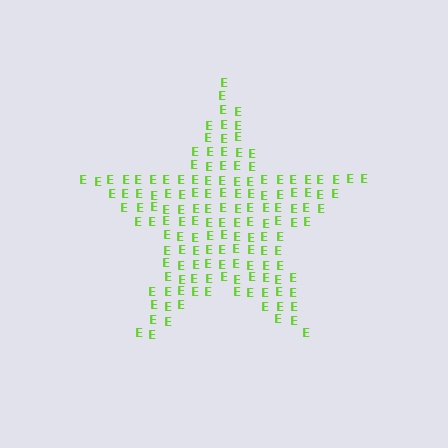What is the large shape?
The large shape is a star.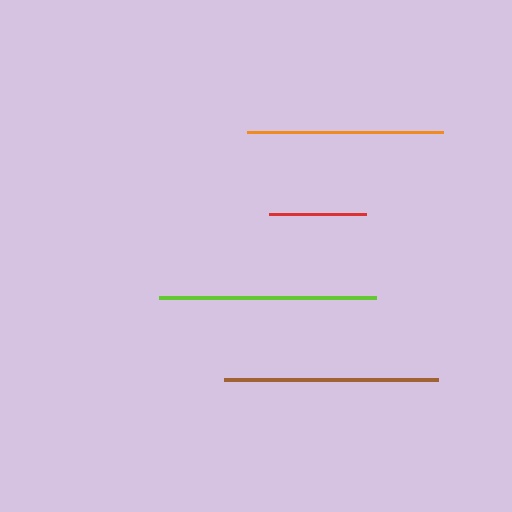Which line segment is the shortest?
The red line is the shortest at approximately 97 pixels.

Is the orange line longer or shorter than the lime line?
The lime line is longer than the orange line.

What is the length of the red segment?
The red segment is approximately 97 pixels long.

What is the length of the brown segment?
The brown segment is approximately 214 pixels long.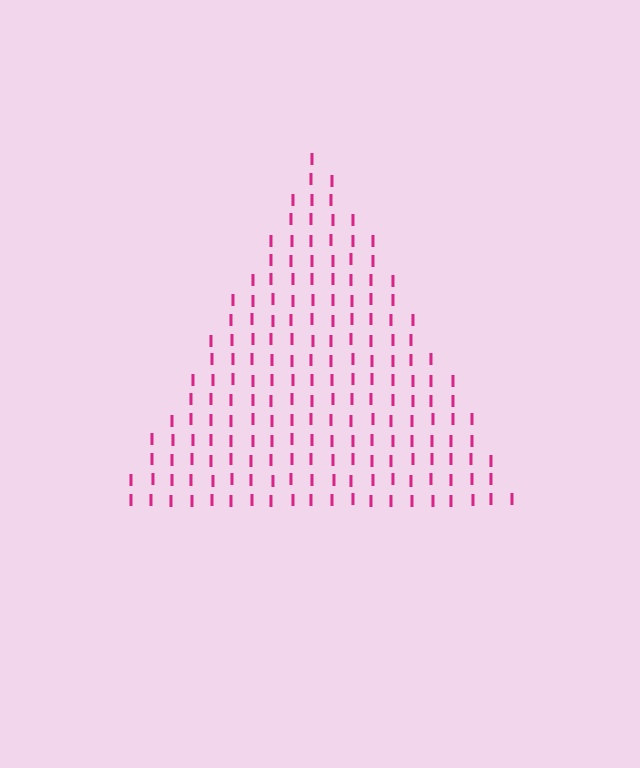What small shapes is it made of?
It is made of small letter I's.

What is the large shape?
The large shape is a triangle.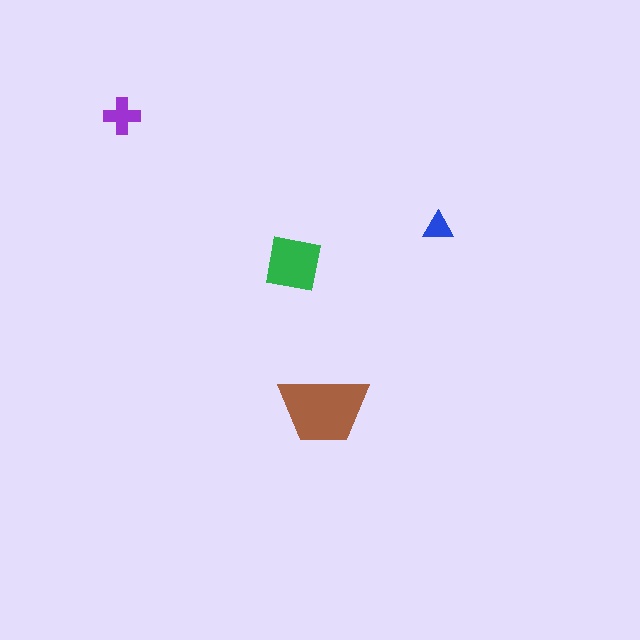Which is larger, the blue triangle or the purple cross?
The purple cross.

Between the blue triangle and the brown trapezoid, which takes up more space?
The brown trapezoid.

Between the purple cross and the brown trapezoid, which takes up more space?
The brown trapezoid.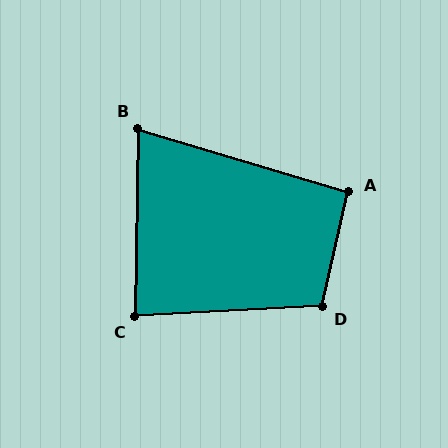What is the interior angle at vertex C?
Approximately 86 degrees (approximately right).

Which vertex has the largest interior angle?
D, at approximately 106 degrees.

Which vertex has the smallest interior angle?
B, at approximately 74 degrees.